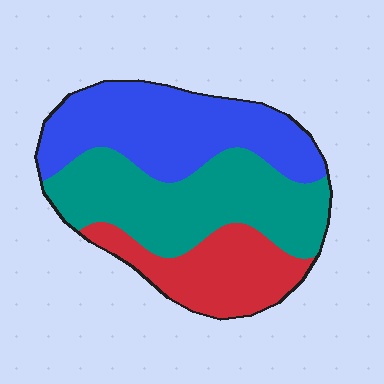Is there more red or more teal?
Teal.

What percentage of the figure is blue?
Blue covers roughly 35% of the figure.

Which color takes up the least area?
Red, at roughly 25%.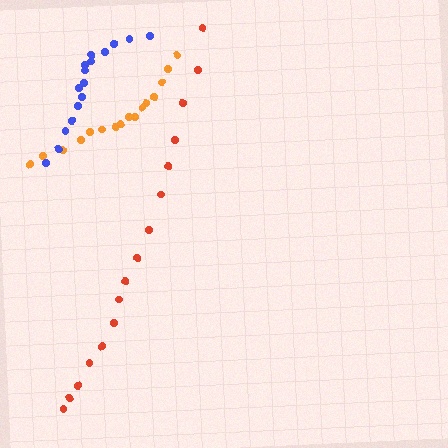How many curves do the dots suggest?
There are 3 distinct paths.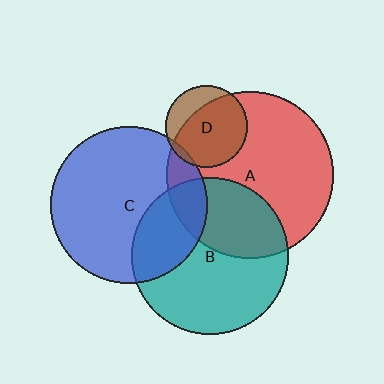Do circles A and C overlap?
Yes.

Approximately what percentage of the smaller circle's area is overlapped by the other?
Approximately 15%.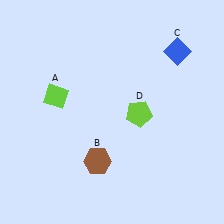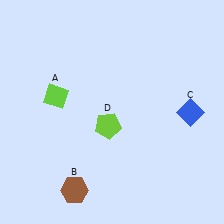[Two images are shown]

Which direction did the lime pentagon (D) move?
The lime pentagon (D) moved left.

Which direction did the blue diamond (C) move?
The blue diamond (C) moved down.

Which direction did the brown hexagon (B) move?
The brown hexagon (B) moved down.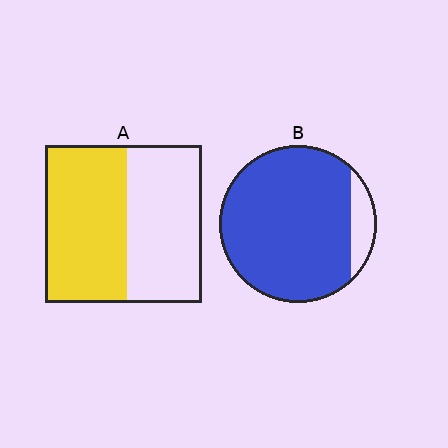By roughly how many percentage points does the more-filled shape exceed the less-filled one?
By roughly 35 percentage points (B over A).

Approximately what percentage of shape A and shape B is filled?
A is approximately 50% and B is approximately 90%.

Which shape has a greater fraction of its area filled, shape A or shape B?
Shape B.